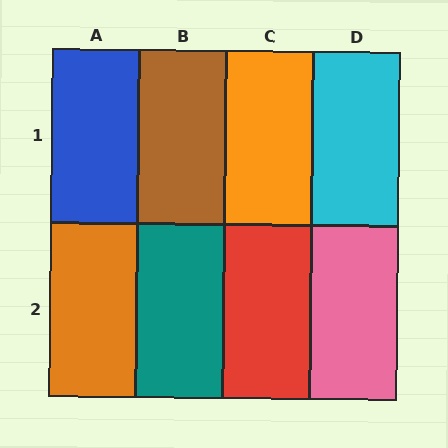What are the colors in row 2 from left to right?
Orange, teal, red, pink.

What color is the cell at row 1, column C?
Orange.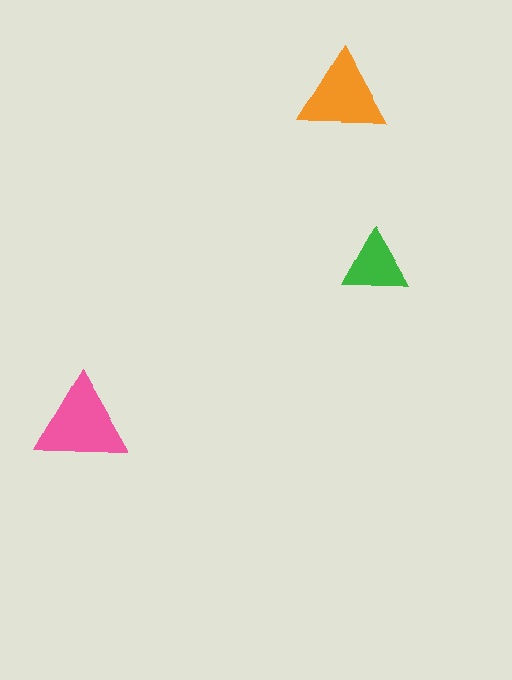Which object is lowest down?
The pink triangle is bottommost.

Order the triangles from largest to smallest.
the pink one, the orange one, the green one.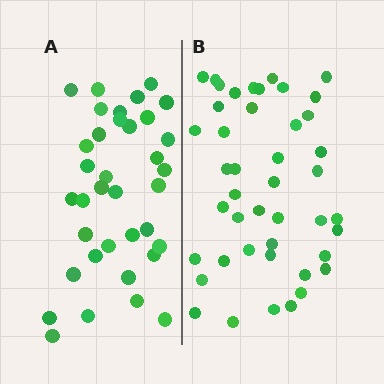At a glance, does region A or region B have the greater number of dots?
Region B (the right region) has more dots.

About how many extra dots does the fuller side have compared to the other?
Region B has roughly 8 or so more dots than region A.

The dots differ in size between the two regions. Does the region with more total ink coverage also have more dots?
No. Region A has more total ink coverage because its dots are larger, but region B actually contains more individual dots. Total area can be misleading — the number of items is what matters here.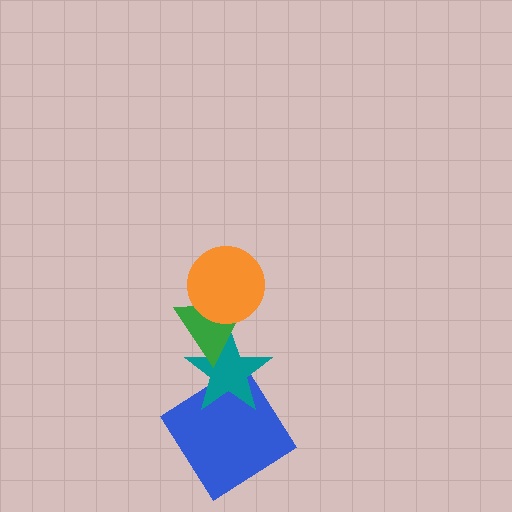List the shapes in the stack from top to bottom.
From top to bottom: the orange circle, the green triangle, the teal star, the blue diamond.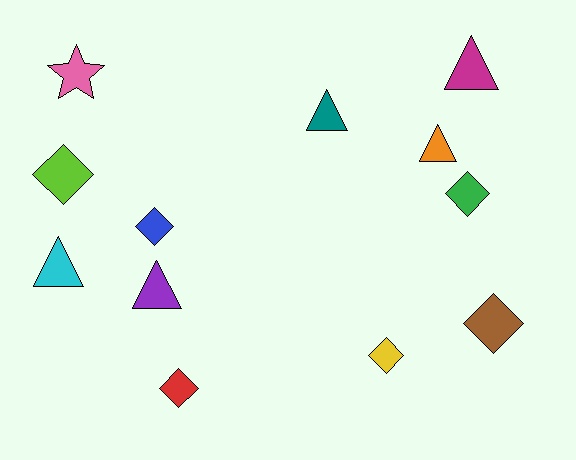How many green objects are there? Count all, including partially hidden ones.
There is 1 green object.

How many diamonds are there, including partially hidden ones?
There are 6 diamonds.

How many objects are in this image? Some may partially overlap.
There are 12 objects.